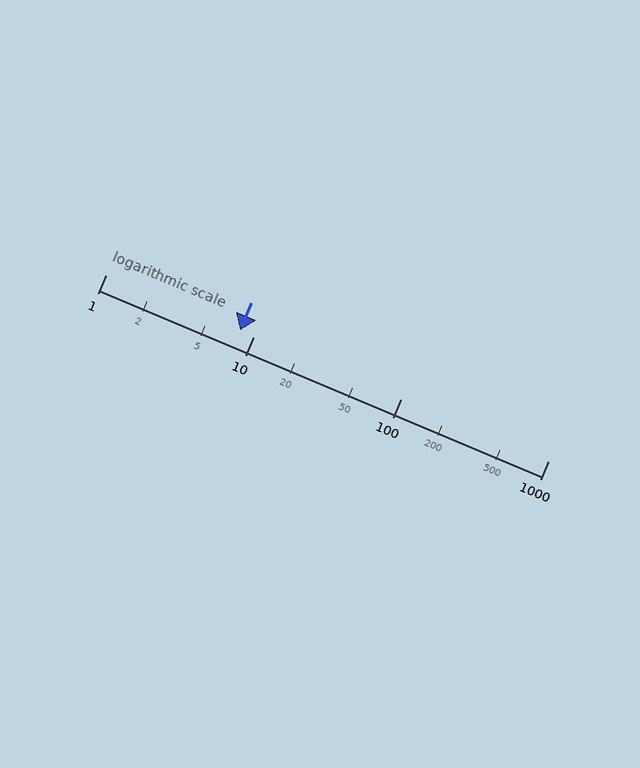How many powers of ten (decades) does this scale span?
The scale spans 3 decades, from 1 to 1000.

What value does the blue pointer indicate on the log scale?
The pointer indicates approximately 8.1.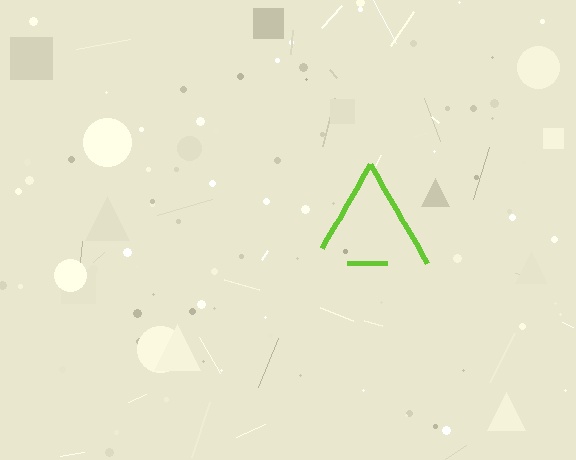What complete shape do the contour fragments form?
The contour fragments form a triangle.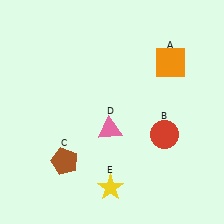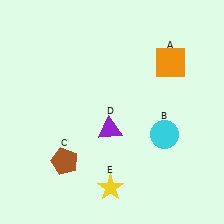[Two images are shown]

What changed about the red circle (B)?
In Image 1, B is red. In Image 2, it changed to cyan.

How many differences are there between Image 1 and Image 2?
There are 2 differences between the two images.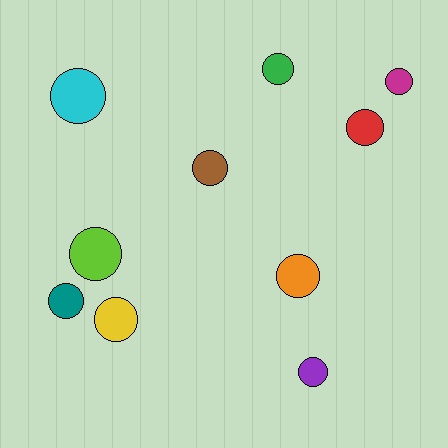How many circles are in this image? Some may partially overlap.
There are 10 circles.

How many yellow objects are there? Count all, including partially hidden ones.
There is 1 yellow object.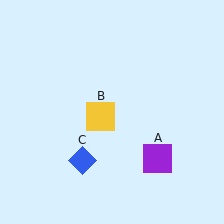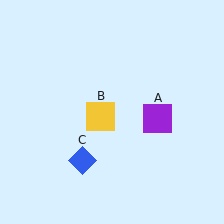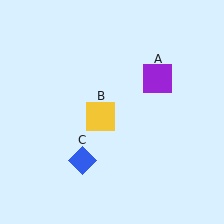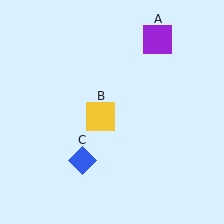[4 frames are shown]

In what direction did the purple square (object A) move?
The purple square (object A) moved up.